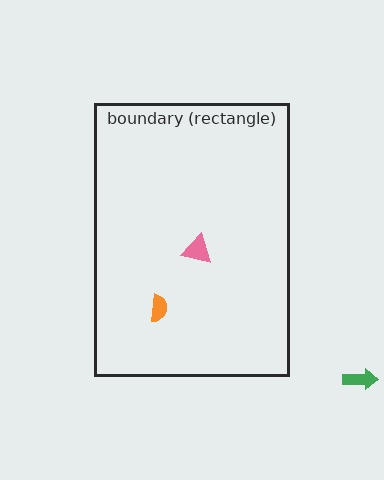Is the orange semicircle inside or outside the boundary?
Inside.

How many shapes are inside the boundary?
2 inside, 1 outside.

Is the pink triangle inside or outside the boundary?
Inside.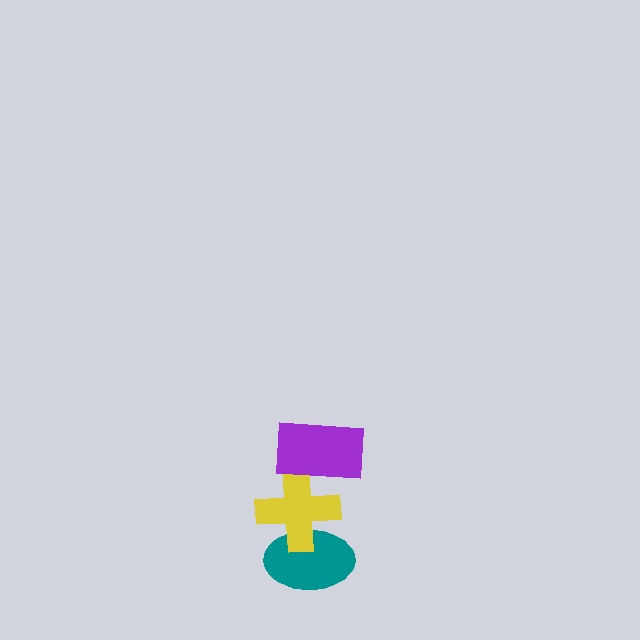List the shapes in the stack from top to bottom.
From top to bottom: the purple rectangle, the yellow cross, the teal ellipse.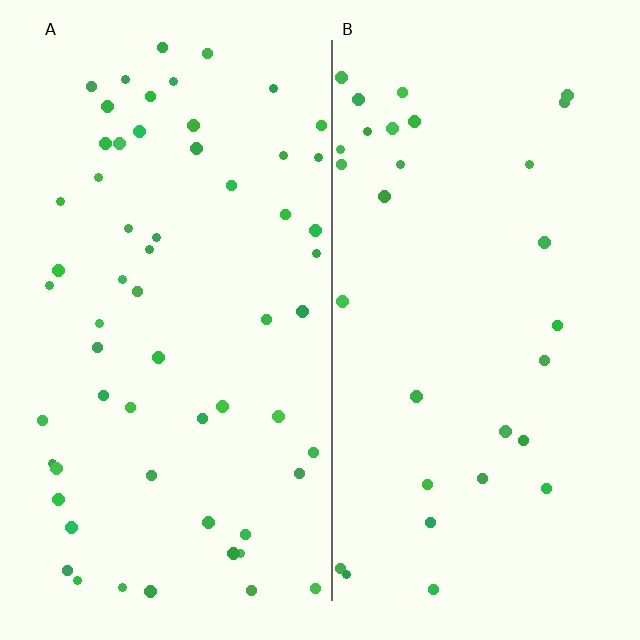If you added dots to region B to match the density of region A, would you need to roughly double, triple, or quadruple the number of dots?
Approximately double.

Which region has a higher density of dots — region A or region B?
A (the left).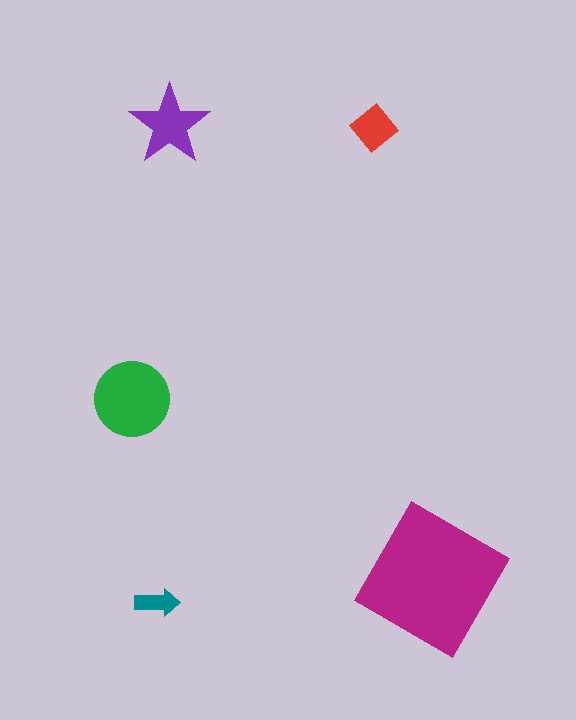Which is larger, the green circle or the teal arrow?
The green circle.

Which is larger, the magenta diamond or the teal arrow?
The magenta diamond.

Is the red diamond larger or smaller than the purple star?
Smaller.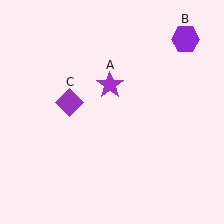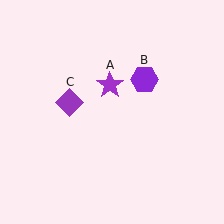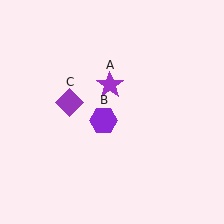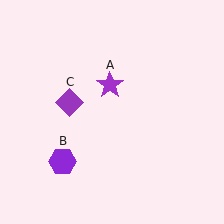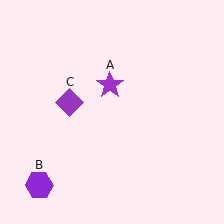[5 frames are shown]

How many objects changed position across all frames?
1 object changed position: purple hexagon (object B).